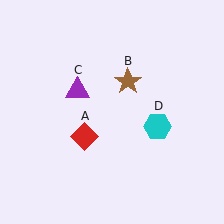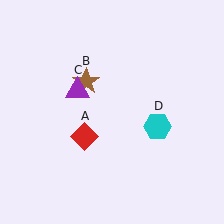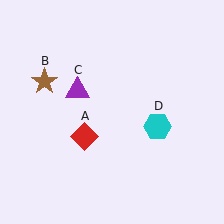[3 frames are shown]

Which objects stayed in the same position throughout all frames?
Red diamond (object A) and purple triangle (object C) and cyan hexagon (object D) remained stationary.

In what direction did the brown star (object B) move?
The brown star (object B) moved left.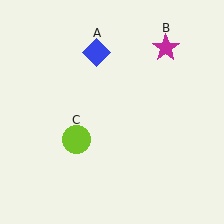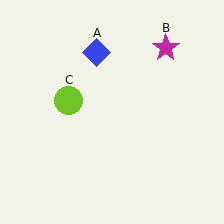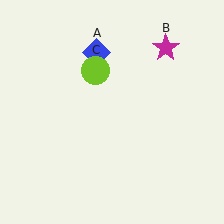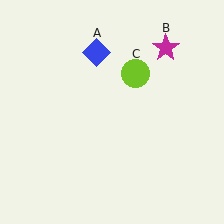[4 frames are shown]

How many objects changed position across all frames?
1 object changed position: lime circle (object C).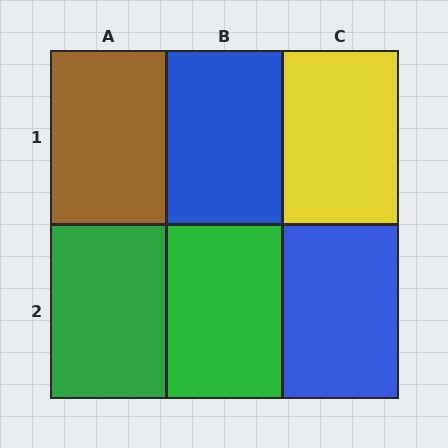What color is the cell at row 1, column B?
Blue.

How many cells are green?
2 cells are green.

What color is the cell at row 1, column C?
Yellow.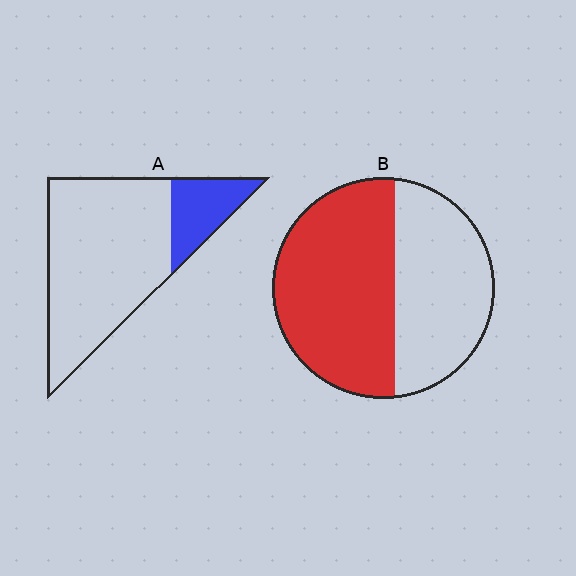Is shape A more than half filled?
No.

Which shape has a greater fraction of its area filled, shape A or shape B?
Shape B.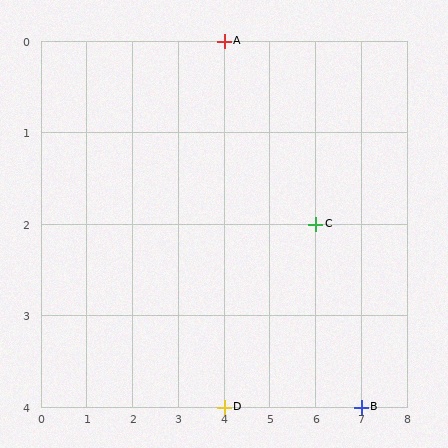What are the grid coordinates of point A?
Point A is at grid coordinates (4, 0).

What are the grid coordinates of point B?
Point B is at grid coordinates (7, 4).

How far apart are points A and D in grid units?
Points A and D are 4 rows apart.